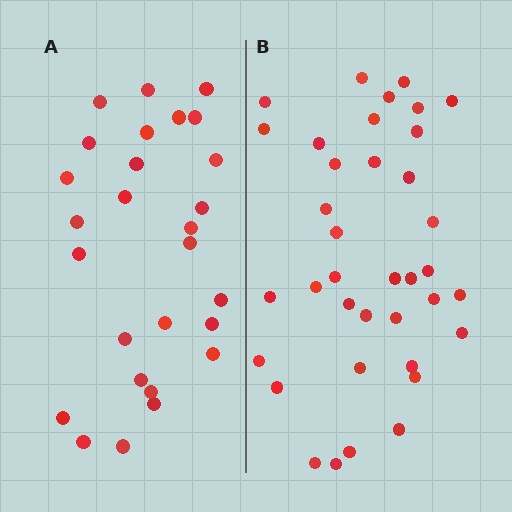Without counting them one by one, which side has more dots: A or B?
Region B (the right region) has more dots.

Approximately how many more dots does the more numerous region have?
Region B has roughly 10 or so more dots than region A.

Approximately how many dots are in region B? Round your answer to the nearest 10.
About 40 dots. (The exact count is 37, which rounds to 40.)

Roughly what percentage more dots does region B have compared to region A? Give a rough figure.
About 35% more.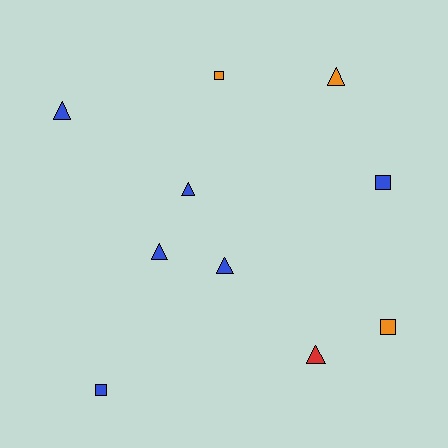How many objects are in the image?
There are 10 objects.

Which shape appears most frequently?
Triangle, with 6 objects.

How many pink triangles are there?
There are no pink triangles.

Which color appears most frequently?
Blue, with 6 objects.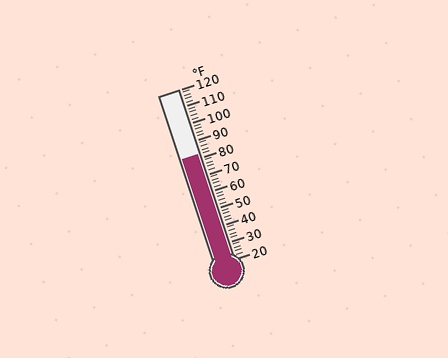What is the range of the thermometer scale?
The thermometer scale ranges from 20°F to 120°F.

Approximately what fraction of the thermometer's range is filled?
The thermometer is filled to approximately 60% of its range.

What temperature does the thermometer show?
The thermometer shows approximately 82°F.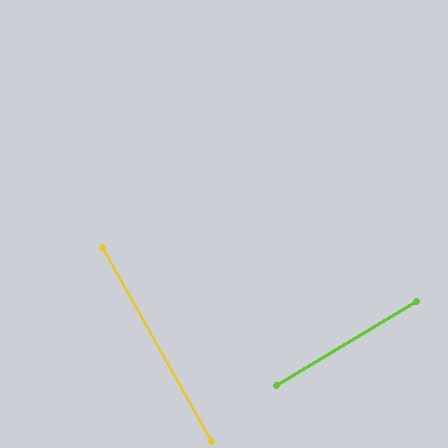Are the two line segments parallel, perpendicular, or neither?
Perpendicular — they meet at approximately 88°.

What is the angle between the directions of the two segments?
Approximately 88 degrees.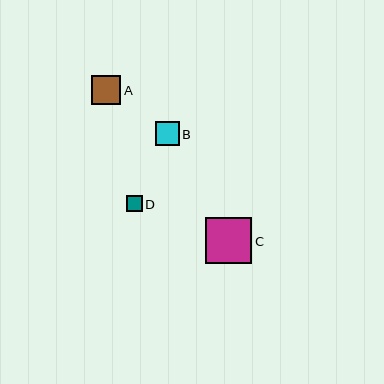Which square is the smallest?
Square D is the smallest with a size of approximately 16 pixels.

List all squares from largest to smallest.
From largest to smallest: C, A, B, D.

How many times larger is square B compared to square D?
Square B is approximately 1.5 times the size of square D.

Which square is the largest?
Square C is the largest with a size of approximately 46 pixels.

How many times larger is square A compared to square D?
Square A is approximately 1.8 times the size of square D.